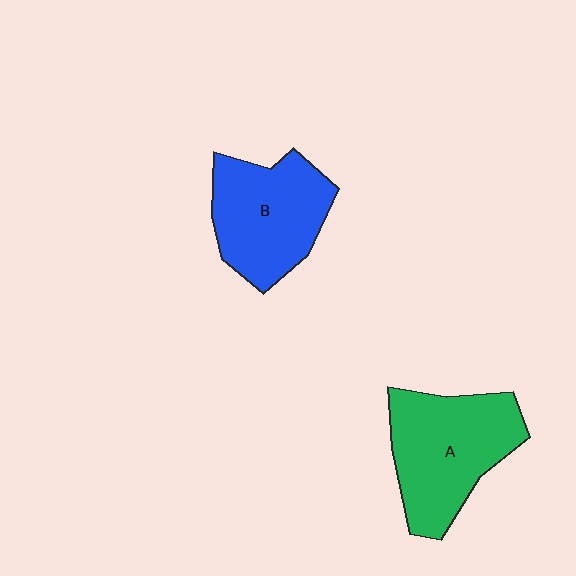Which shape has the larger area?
Shape A (green).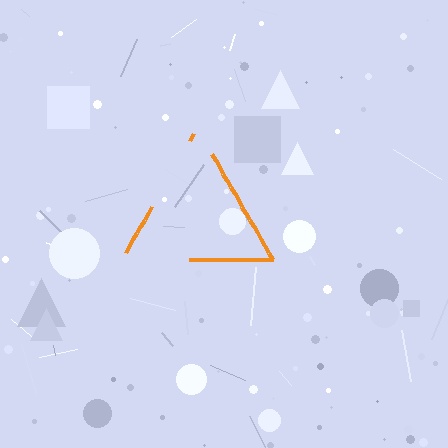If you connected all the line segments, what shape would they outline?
They would outline a triangle.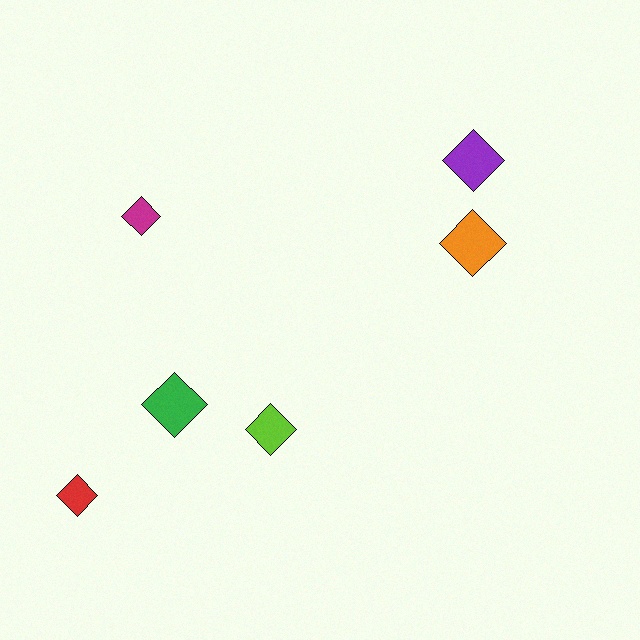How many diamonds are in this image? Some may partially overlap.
There are 6 diamonds.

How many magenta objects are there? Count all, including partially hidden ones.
There is 1 magenta object.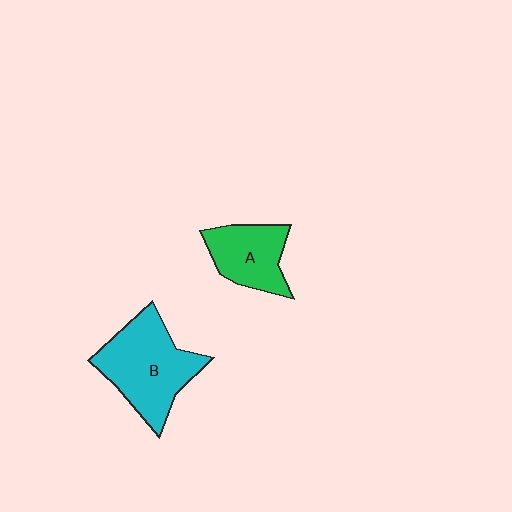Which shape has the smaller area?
Shape A (green).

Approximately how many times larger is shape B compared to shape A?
Approximately 1.6 times.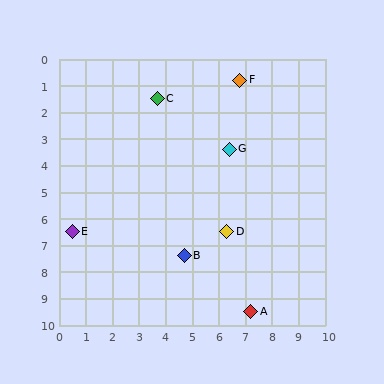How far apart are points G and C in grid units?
Points G and C are about 3.3 grid units apart.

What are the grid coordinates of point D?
Point D is at approximately (6.3, 6.5).